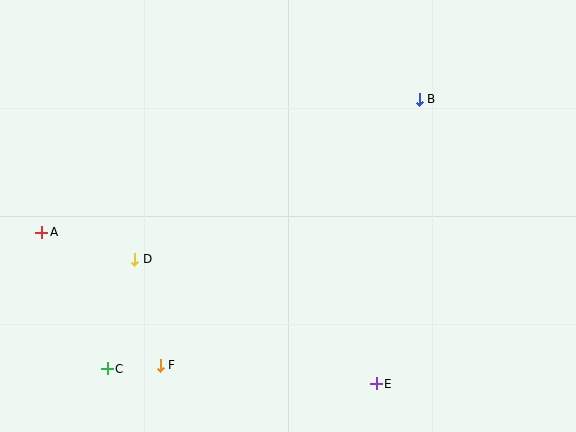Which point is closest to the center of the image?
Point D at (134, 259) is closest to the center.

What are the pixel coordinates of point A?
Point A is at (42, 232).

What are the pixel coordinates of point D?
Point D is at (134, 259).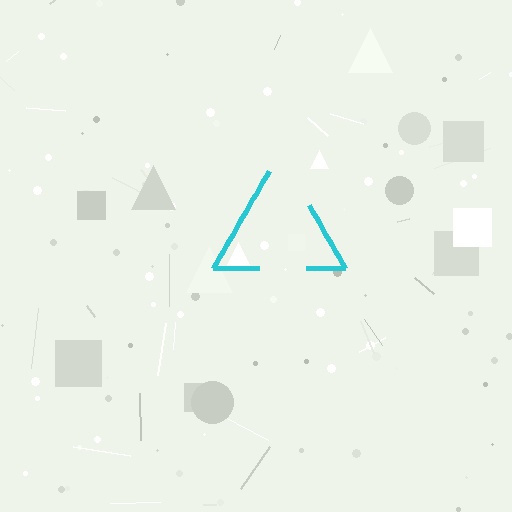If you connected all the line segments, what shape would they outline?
They would outline a triangle.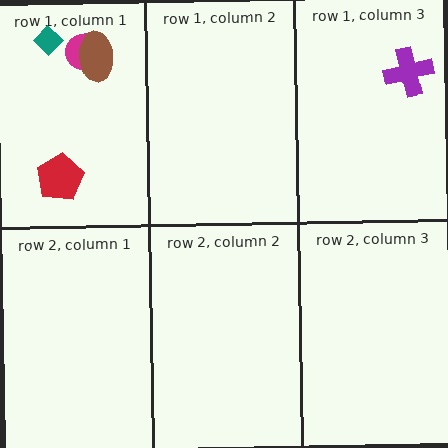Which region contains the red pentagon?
The row 1, column 1 region.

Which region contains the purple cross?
The row 1, column 3 region.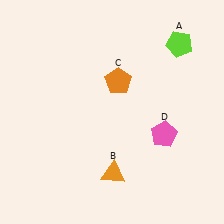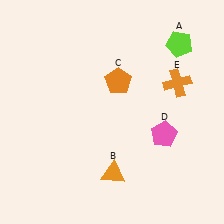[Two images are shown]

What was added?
An orange cross (E) was added in Image 2.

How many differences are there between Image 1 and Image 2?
There is 1 difference between the two images.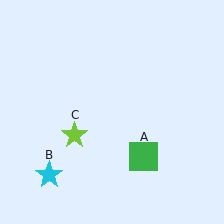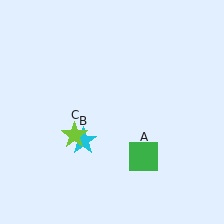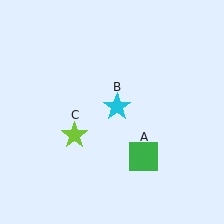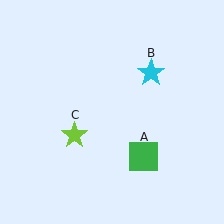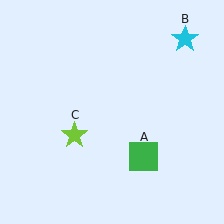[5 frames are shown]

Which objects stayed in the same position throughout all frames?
Green square (object A) and lime star (object C) remained stationary.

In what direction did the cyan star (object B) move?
The cyan star (object B) moved up and to the right.